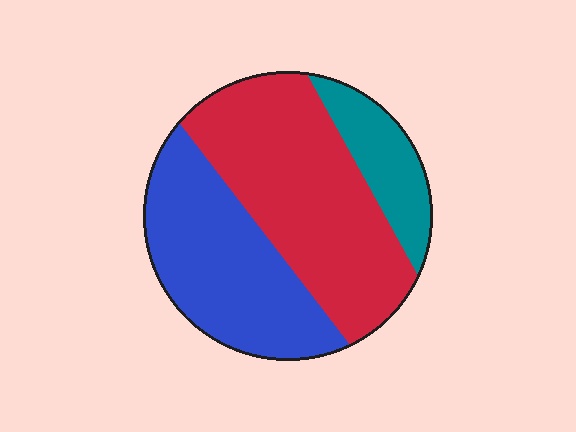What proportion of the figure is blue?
Blue covers around 35% of the figure.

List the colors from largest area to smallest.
From largest to smallest: red, blue, teal.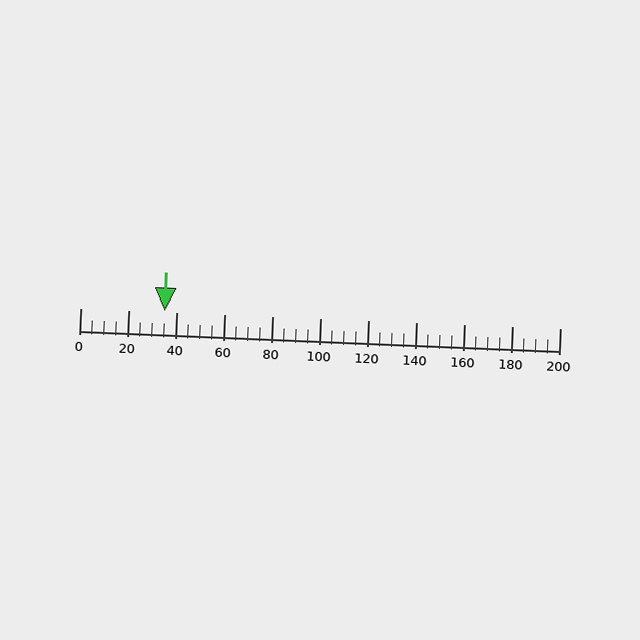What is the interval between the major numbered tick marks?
The major tick marks are spaced 20 units apart.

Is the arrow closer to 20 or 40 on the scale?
The arrow is closer to 40.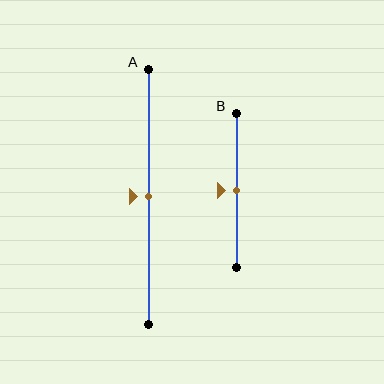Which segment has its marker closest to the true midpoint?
Segment A has its marker closest to the true midpoint.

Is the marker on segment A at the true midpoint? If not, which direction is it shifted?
Yes, the marker on segment A is at the true midpoint.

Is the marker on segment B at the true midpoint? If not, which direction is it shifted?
Yes, the marker on segment B is at the true midpoint.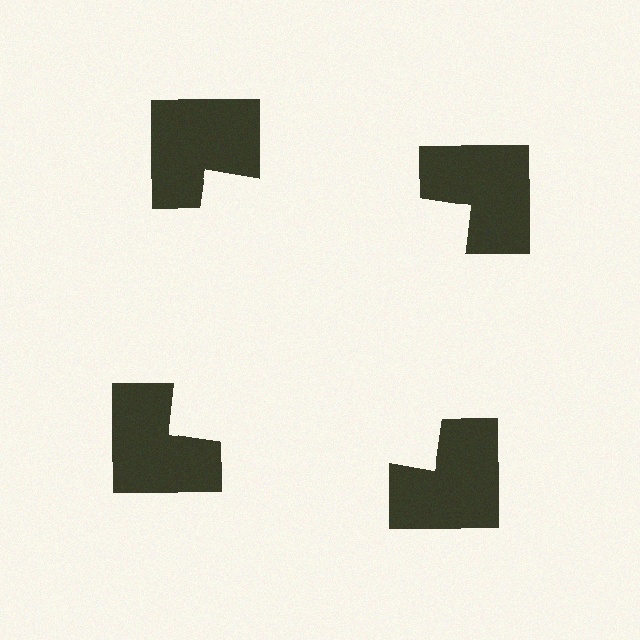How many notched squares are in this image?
There are 4 — one at each vertex of the illusory square.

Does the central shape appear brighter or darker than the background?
It typically appears slightly brighter than the background, even though no actual brightness change is drawn.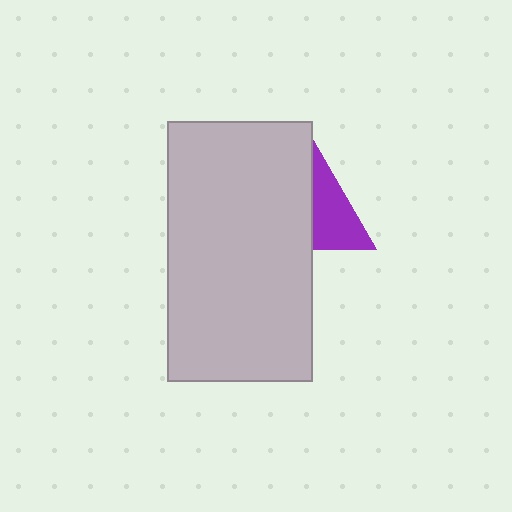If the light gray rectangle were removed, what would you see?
You would see the complete purple triangle.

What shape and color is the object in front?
The object in front is a light gray rectangle.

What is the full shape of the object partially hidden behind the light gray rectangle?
The partially hidden object is a purple triangle.